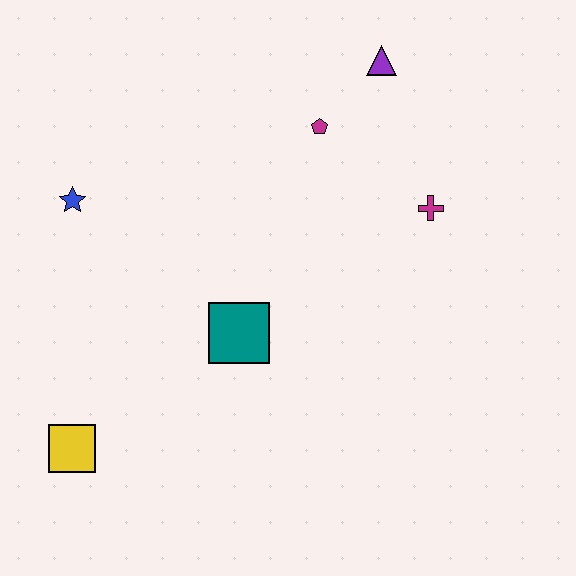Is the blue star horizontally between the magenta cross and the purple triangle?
No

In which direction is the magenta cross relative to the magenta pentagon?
The magenta cross is to the right of the magenta pentagon.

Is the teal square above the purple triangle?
No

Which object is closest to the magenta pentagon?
The purple triangle is closest to the magenta pentagon.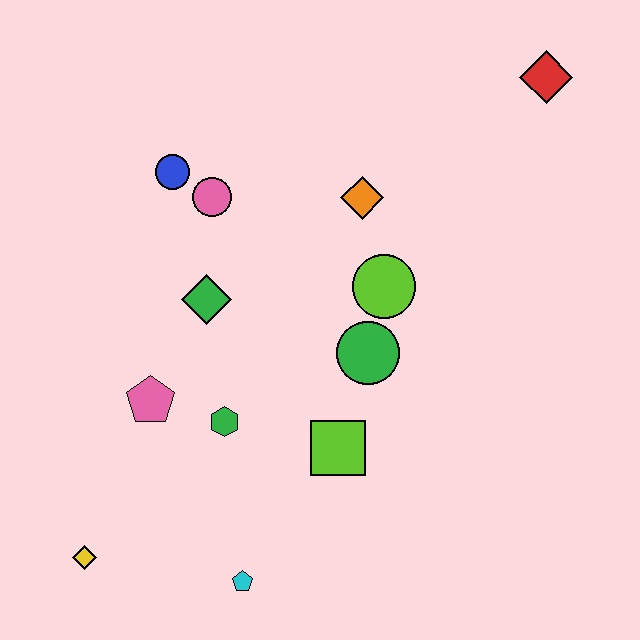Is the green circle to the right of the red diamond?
No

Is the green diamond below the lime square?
No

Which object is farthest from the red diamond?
The yellow diamond is farthest from the red diamond.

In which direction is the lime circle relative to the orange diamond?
The lime circle is below the orange diamond.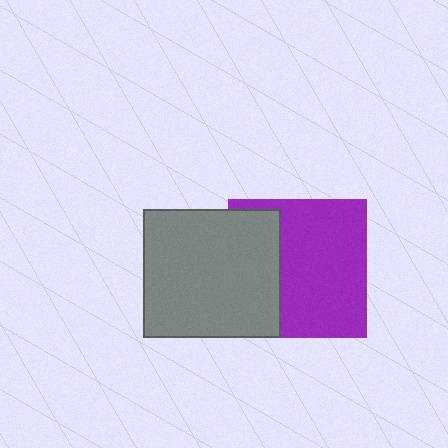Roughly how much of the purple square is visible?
About half of it is visible (roughly 64%).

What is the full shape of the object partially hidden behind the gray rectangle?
The partially hidden object is a purple square.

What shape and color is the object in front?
The object in front is a gray rectangle.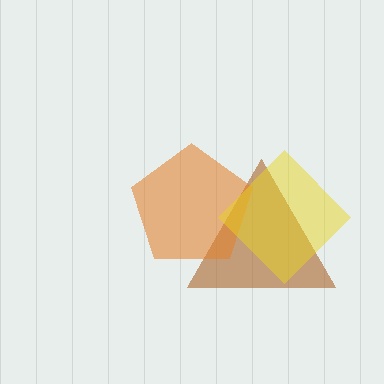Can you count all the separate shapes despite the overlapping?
Yes, there are 3 separate shapes.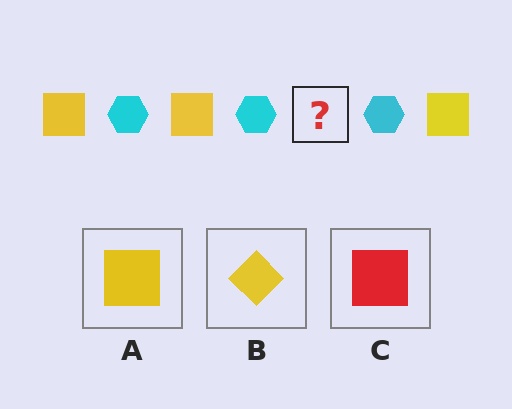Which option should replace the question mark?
Option A.